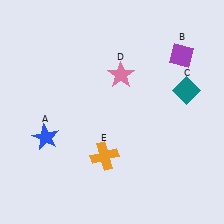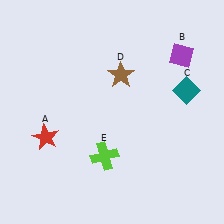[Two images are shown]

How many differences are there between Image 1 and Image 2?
There are 3 differences between the two images.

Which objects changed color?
A changed from blue to red. D changed from pink to brown. E changed from orange to lime.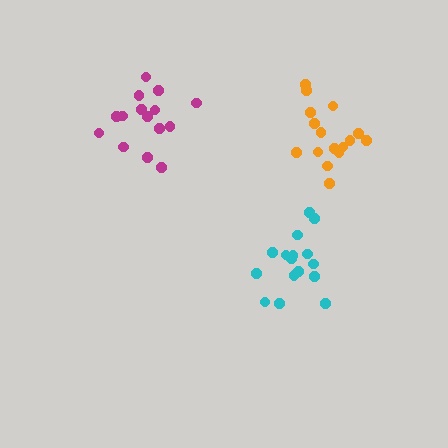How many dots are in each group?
Group 1: 16 dots, Group 2: 16 dots, Group 3: 15 dots (47 total).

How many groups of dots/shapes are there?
There are 3 groups.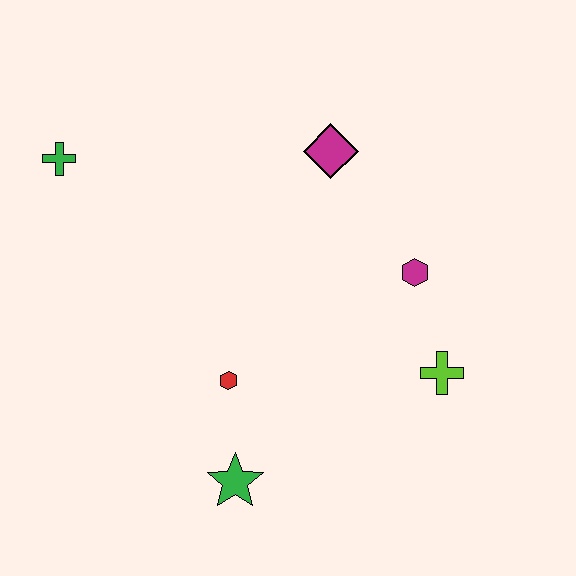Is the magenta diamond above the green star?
Yes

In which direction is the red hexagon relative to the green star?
The red hexagon is above the green star.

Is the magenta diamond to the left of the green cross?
No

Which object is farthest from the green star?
The green cross is farthest from the green star.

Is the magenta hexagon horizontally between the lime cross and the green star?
Yes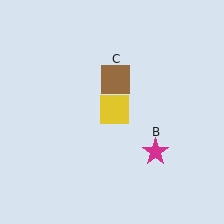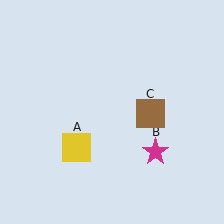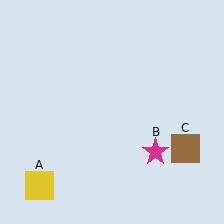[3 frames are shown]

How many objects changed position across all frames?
2 objects changed position: yellow square (object A), brown square (object C).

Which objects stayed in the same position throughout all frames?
Magenta star (object B) remained stationary.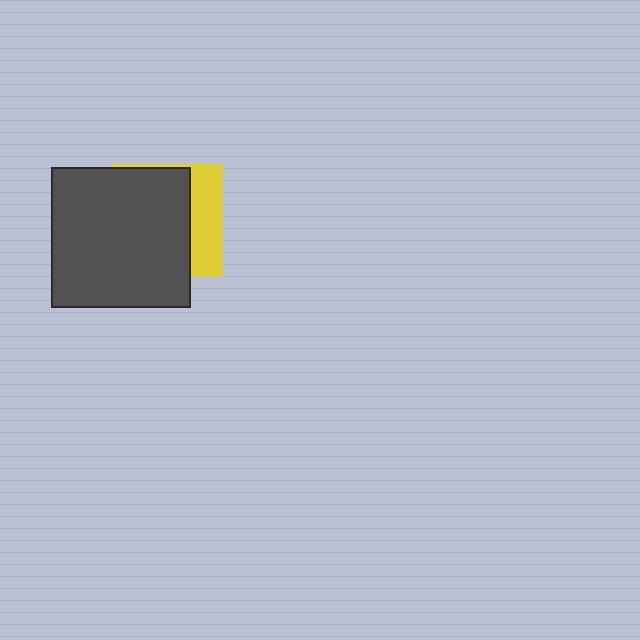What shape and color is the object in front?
The object in front is a dark gray square.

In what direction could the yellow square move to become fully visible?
The yellow square could move right. That would shift it out from behind the dark gray square entirely.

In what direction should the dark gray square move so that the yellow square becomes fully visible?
The dark gray square should move left. That is the shortest direction to clear the overlap and leave the yellow square fully visible.